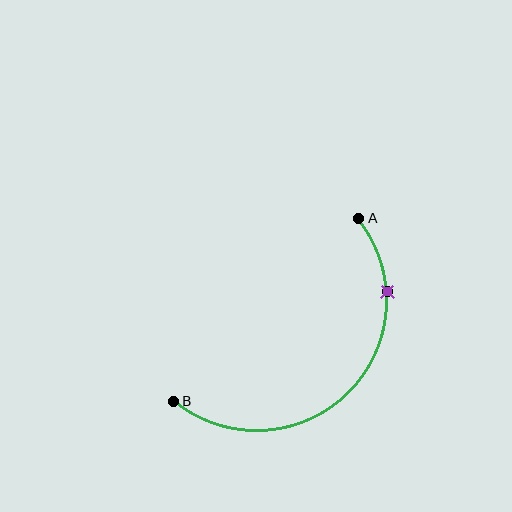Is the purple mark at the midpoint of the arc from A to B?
No. The purple mark lies on the arc but is closer to endpoint A. The arc midpoint would be at the point on the curve equidistant along the arc from both A and B.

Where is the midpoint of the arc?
The arc midpoint is the point on the curve farthest from the straight line joining A and B. It sits below and to the right of that line.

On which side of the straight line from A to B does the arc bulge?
The arc bulges below and to the right of the straight line connecting A and B.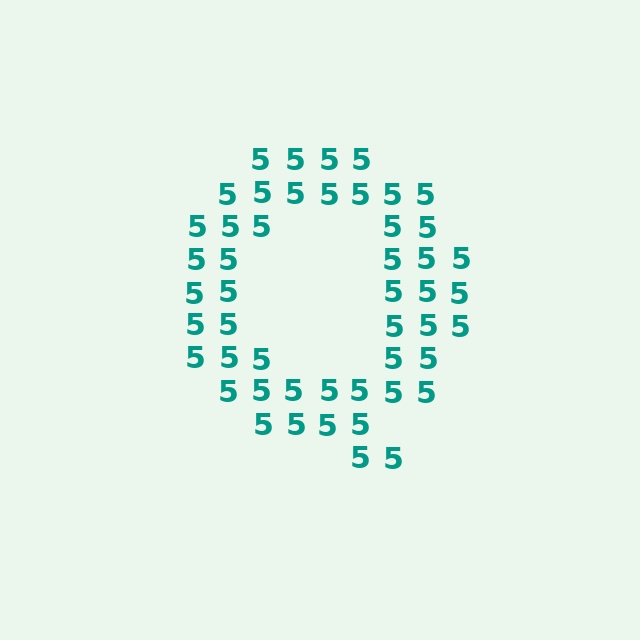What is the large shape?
The large shape is the letter Q.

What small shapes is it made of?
It is made of small digit 5's.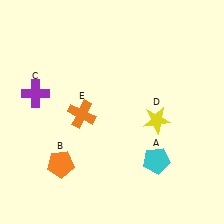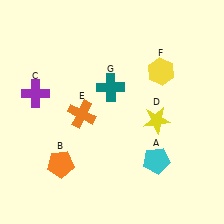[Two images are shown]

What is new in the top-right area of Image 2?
A yellow hexagon (F) was added in the top-right area of Image 2.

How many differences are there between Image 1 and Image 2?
There are 2 differences between the two images.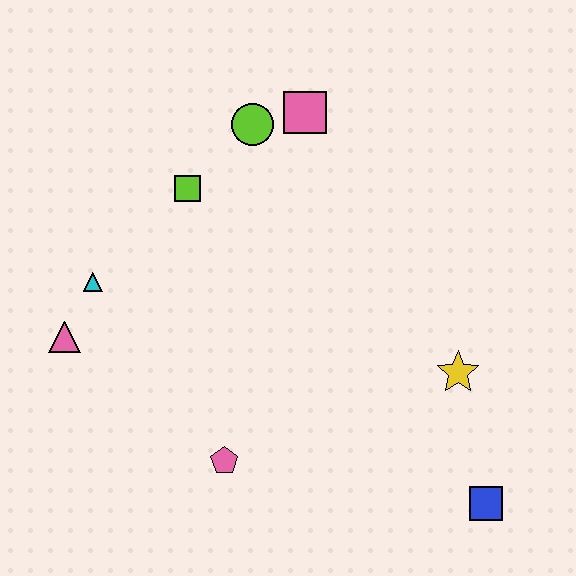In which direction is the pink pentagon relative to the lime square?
The pink pentagon is below the lime square.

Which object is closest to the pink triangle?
The cyan triangle is closest to the pink triangle.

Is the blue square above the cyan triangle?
No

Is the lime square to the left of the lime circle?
Yes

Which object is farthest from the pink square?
The blue square is farthest from the pink square.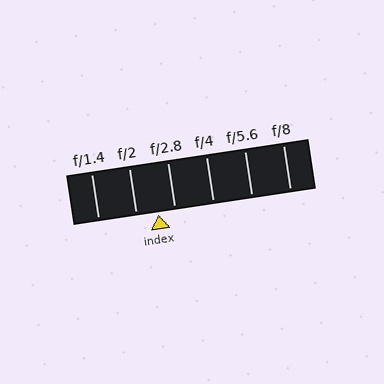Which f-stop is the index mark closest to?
The index mark is closest to f/2.8.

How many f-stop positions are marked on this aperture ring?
There are 6 f-stop positions marked.